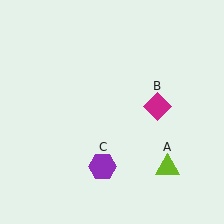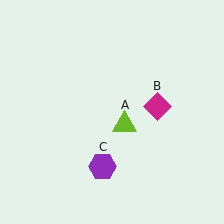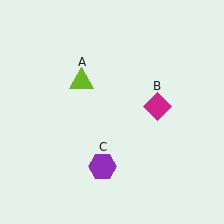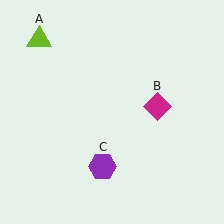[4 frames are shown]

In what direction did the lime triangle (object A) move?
The lime triangle (object A) moved up and to the left.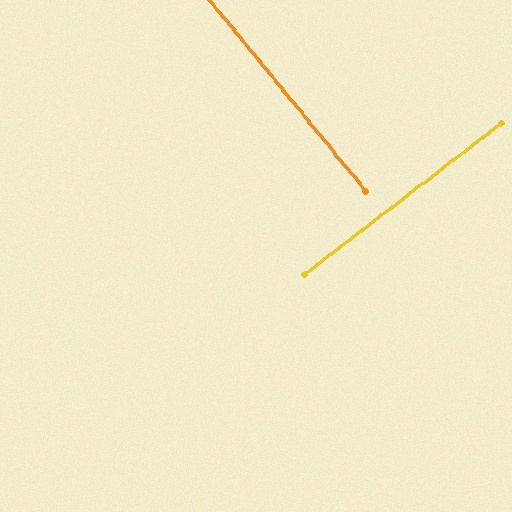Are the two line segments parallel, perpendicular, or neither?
Perpendicular — they meet at approximately 88°.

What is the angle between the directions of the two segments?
Approximately 88 degrees.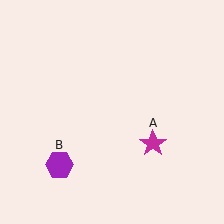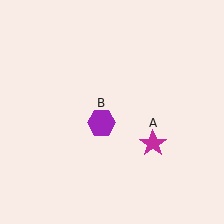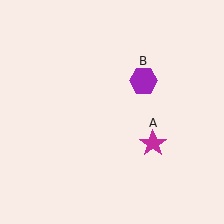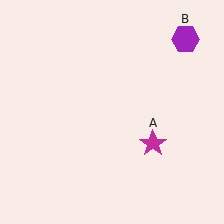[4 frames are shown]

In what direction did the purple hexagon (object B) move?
The purple hexagon (object B) moved up and to the right.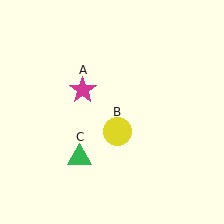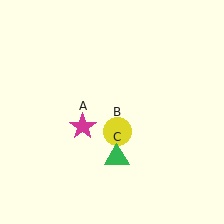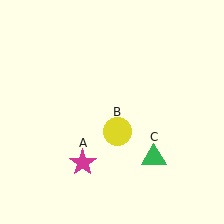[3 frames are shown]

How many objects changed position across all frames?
2 objects changed position: magenta star (object A), green triangle (object C).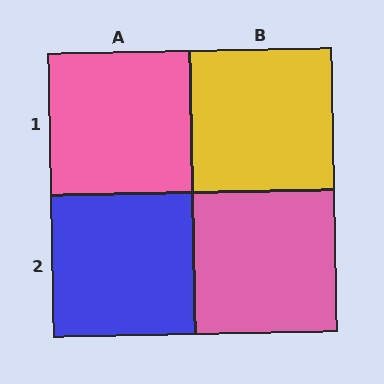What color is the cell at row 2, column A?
Blue.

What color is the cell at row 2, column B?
Pink.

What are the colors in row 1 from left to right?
Pink, yellow.